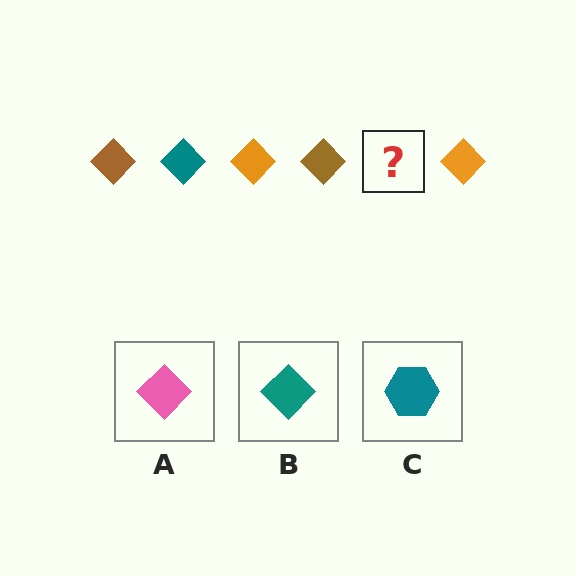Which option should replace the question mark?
Option B.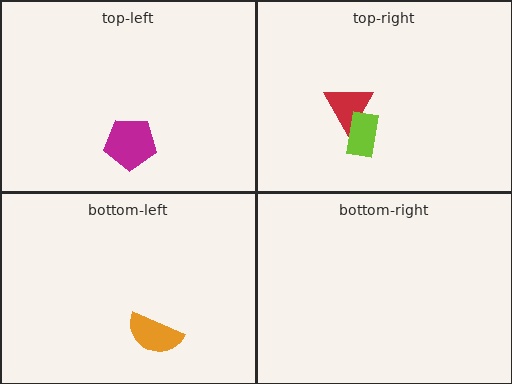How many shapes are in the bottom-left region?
1.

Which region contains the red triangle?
The top-right region.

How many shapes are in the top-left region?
1.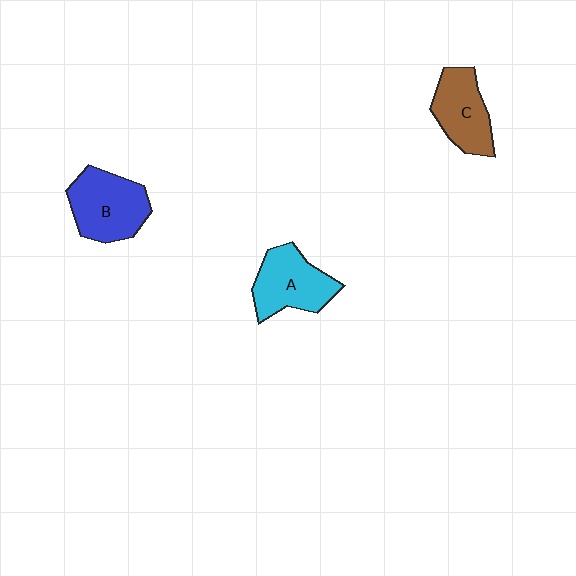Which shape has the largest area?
Shape B (blue).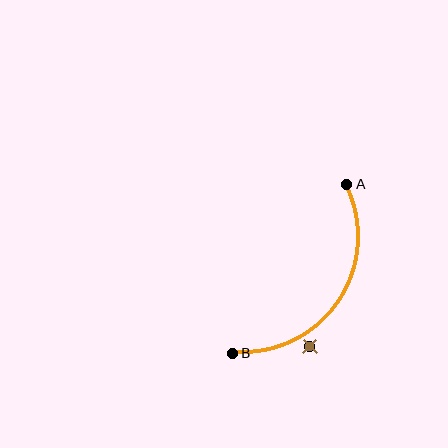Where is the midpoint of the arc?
The arc midpoint is the point on the curve farthest from the straight line joining A and B. It sits below and to the right of that line.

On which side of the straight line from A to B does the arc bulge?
The arc bulges below and to the right of the straight line connecting A and B.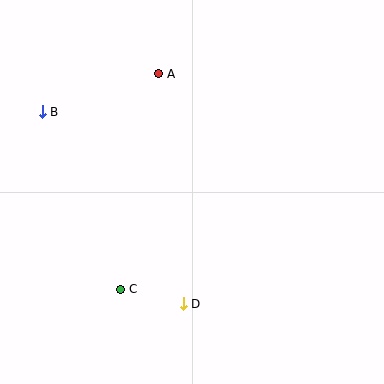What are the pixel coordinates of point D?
Point D is at (183, 304).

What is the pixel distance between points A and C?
The distance between A and C is 218 pixels.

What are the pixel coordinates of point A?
Point A is at (159, 74).